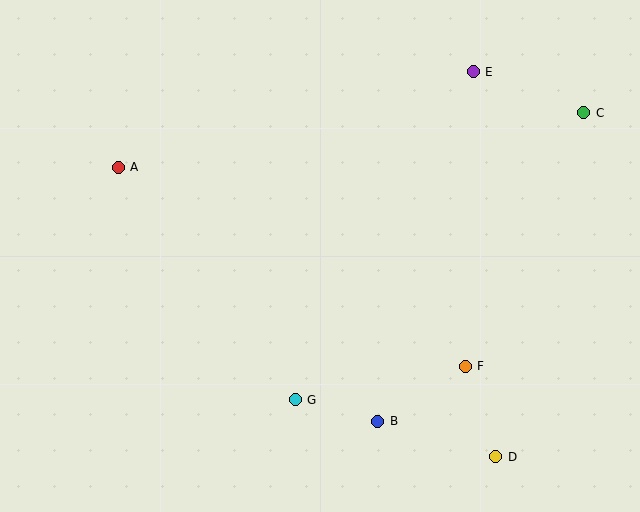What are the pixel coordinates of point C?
Point C is at (584, 113).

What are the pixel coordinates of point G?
Point G is at (295, 400).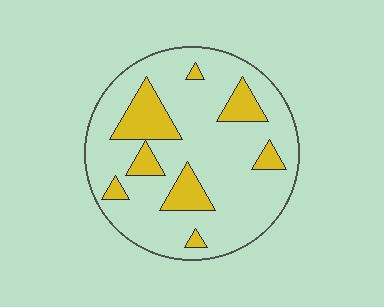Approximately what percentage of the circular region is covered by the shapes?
Approximately 20%.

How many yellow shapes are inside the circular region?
8.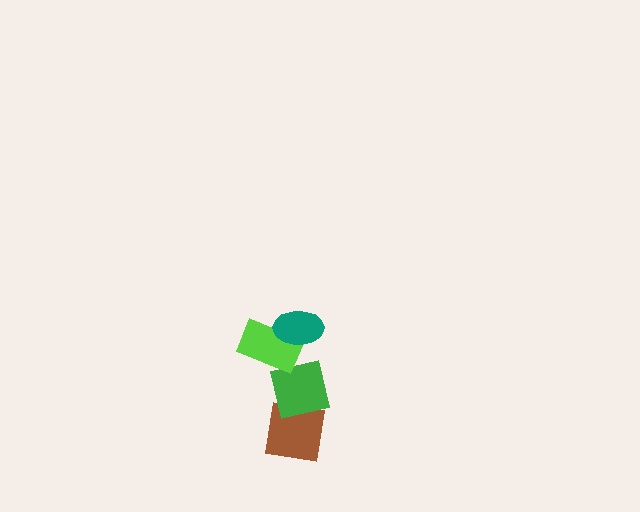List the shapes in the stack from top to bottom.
From top to bottom: the teal ellipse, the lime rectangle, the green square, the brown square.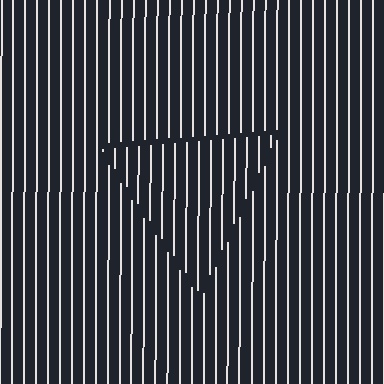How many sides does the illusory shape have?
3 sides — the line-ends trace a triangle.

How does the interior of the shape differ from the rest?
The interior of the shape contains the same grating, shifted by half a period — the contour is defined by the phase discontinuity where line-ends from the inner and outer gratings abut.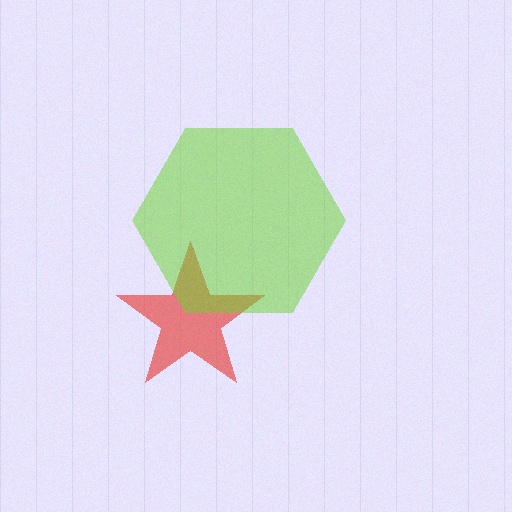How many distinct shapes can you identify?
There are 2 distinct shapes: a red star, a lime hexagon.